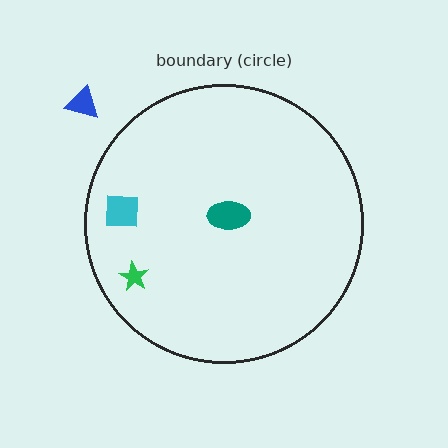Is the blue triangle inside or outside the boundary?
Outside.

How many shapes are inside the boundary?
3 inside, 1 outside.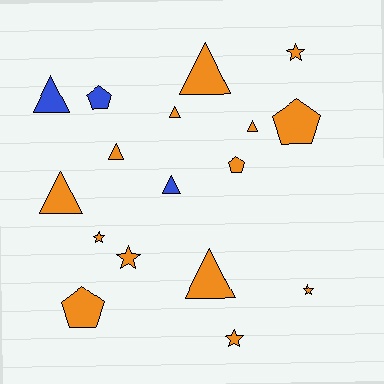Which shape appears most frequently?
Triangle, with 8 objects.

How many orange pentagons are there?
There are 3 orange pentagons.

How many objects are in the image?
There are 17 objects.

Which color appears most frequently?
Orange, with 14 objects.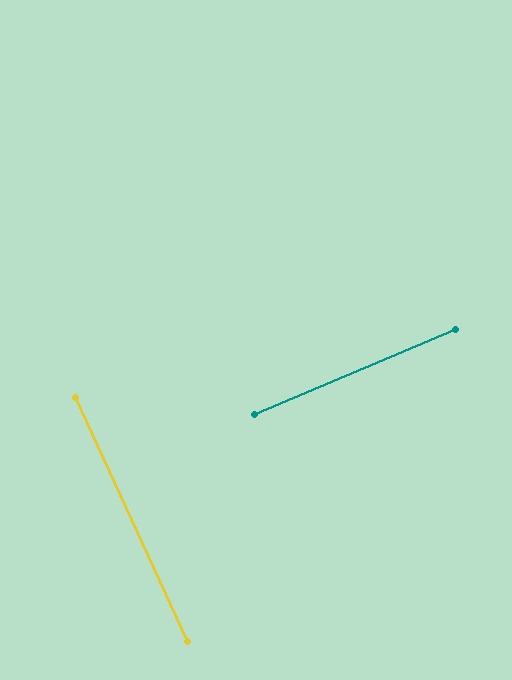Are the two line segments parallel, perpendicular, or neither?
Perpendicular — they meet at approximately 88°.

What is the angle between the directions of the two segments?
Approximately 88 degrees.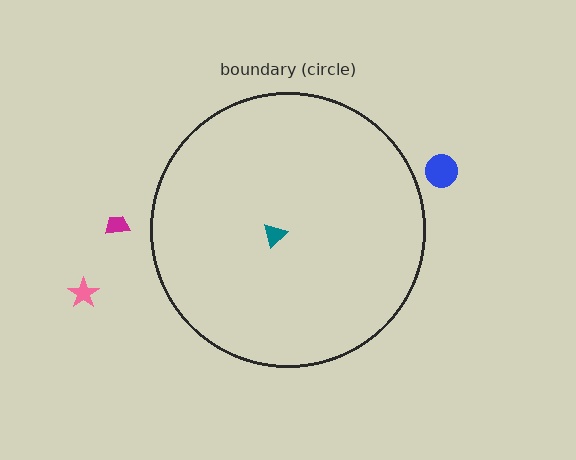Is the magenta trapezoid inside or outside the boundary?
Outside.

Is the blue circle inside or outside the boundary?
Outside.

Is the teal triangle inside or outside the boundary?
Inside.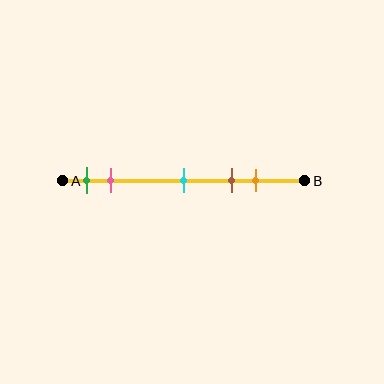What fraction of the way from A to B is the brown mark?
The brown mark is approximately 70% (0.7) of the way from A to B.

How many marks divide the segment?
There are 5 marks dividing the segment.